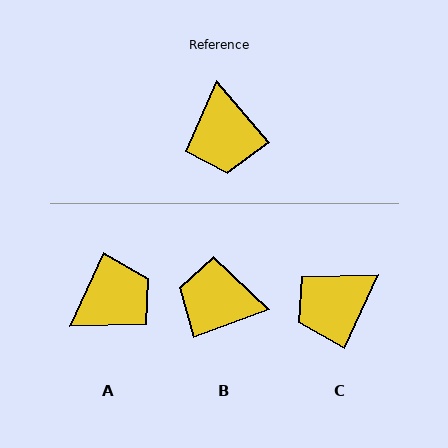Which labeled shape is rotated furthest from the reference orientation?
A, about 115 degrees away.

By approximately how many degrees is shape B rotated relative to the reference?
Approximately 110 degrees clockwise.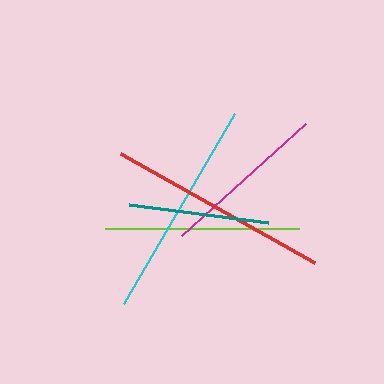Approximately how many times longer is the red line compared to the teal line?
The red line is approximately 1.6 times the length of the teal line.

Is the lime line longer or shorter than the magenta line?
The lime line is longer than the magenta line.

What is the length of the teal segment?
The teal segment is approximately 140 pixels long.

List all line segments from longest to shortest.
From longest to shortest: red, cyan, lime, magenta, teal.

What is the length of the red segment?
The red segment is approximately 222 pixels long.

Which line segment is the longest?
The red line is the longest at approximately 222 pixels.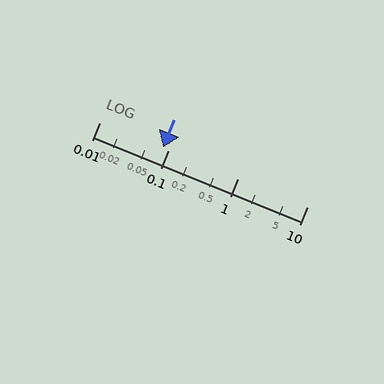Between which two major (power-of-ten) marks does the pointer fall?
The pointer is between 0.01 and 0.1.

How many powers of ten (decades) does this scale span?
The scale spans 3 decades, from 0.01 to 10.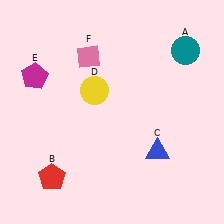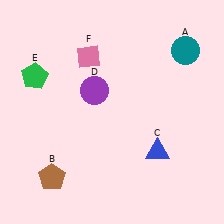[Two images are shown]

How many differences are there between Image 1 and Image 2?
There are 3 differences between the two images.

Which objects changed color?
B changed from red to brown. D changed from yellow to purple. E changed from magenta to green.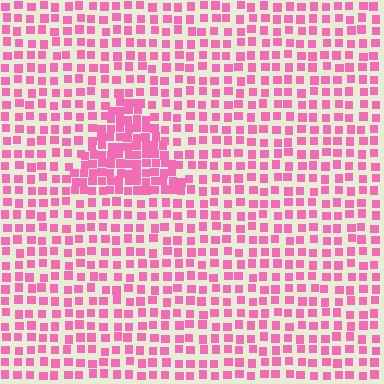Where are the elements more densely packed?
The elements are more densely packed inside the triangle boundary.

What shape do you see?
I see a triangle.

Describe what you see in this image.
The image contains small pink elements arranged at two different densities. A triangle-shaped region is visible where the elements are more densely packed than the surrounding area.